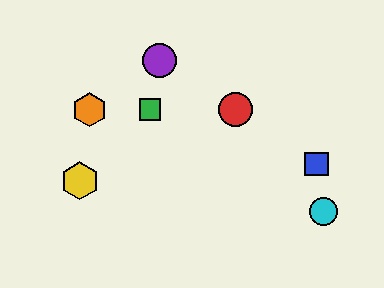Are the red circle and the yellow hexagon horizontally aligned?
No, the red circle is at y≈110 and the yellow hexagon is at y≈181.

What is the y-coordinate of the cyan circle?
The cyan circle is at y≈212.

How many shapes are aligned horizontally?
3 shapes (the red circle, the green square, the orange hexagon) are aligned horizontally.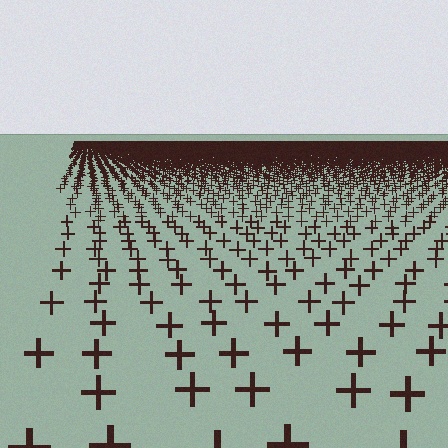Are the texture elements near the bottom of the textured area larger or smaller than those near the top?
Larger. Near the bottom, elements are closer to the viewer and appear at a bigger on-screen size.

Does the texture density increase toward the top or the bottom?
Density increases toward the top.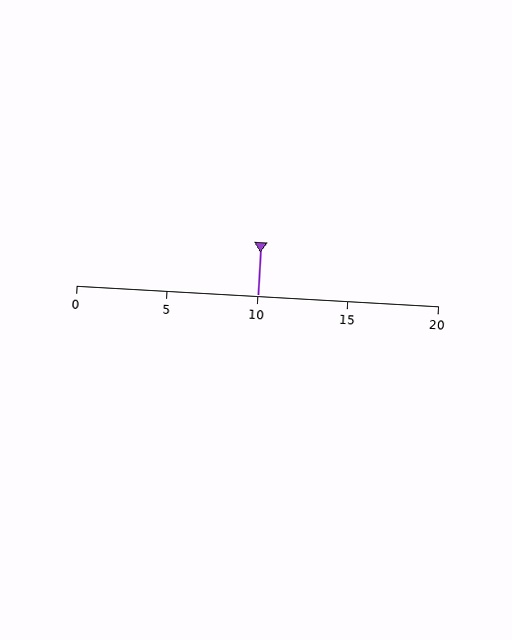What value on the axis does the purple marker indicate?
The marker indicates approximately 10.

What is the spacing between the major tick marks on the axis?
The major ticks are spaced 5 apart.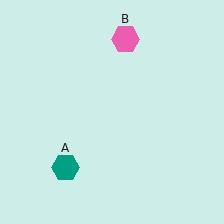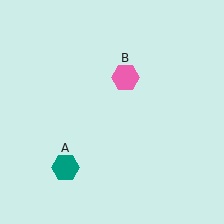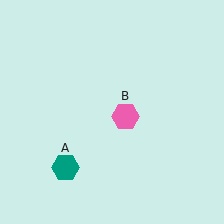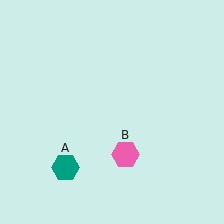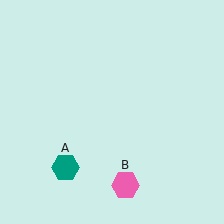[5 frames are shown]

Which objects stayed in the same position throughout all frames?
Teal hexagon (object A) remained stationary.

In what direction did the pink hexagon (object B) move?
The pink hexagon (object B) moved down.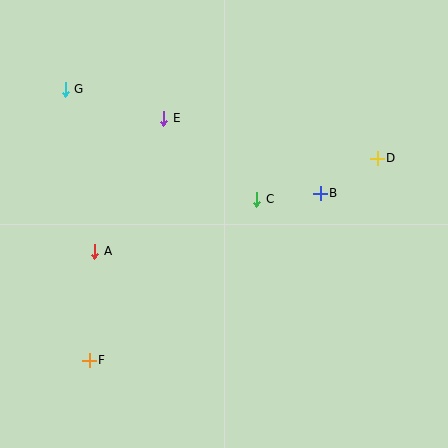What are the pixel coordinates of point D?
Point D is at (377, 158).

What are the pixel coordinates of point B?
Point B is at (320, 193).